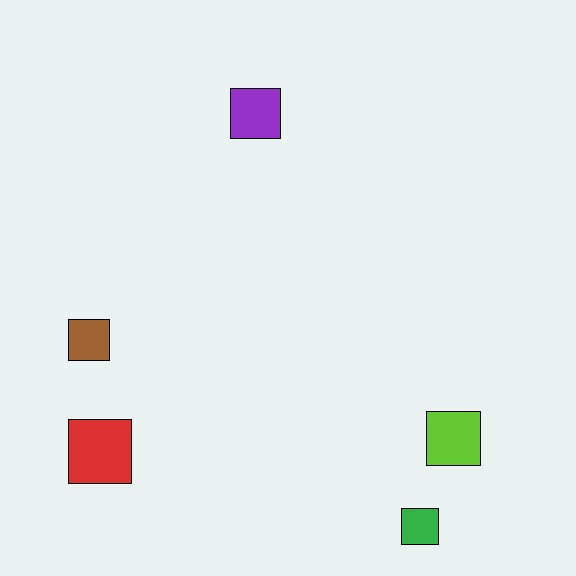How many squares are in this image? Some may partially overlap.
There are 5 squares.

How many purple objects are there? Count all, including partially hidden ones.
There is 1 purple object.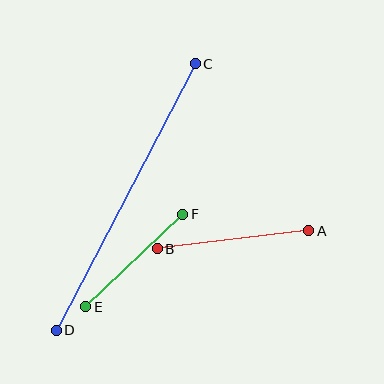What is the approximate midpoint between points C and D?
The midpoint is at approximately (126, 197) pixels.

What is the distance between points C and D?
The distance is approximately 301 pixels.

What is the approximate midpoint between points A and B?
The midpoint is at approximately (233, 240) pixels.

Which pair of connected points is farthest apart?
Points C and D are farthest apart.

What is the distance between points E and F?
The distance is approximately 133 pixels.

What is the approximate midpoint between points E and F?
The midpoint is at approximately (134, 260) pixels.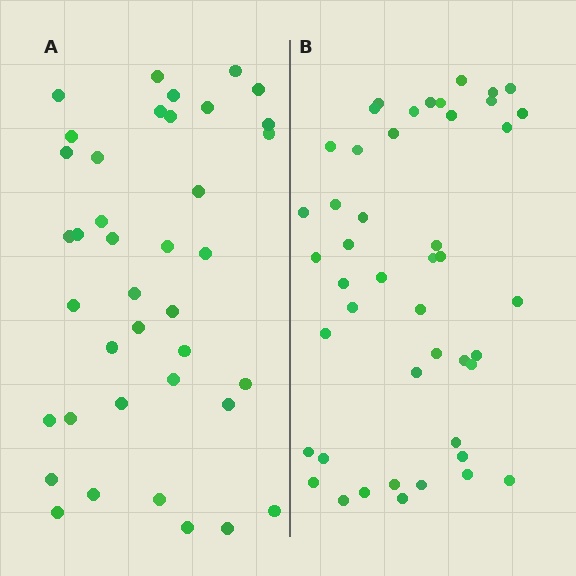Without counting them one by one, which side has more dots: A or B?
Region B (the right region) has more dots.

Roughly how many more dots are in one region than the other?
Region B has roughly 8 or so more dots than region A.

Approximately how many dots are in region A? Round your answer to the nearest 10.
About 40 dots. (The exact count is 39, which rounds to 40.)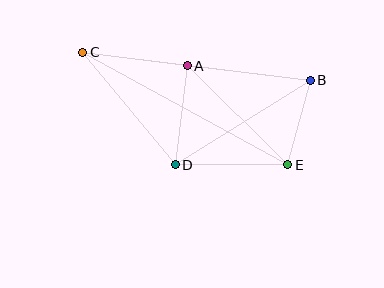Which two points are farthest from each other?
Points C and E are farthest from each other.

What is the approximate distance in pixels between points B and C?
The distance between B and C is approximately 229 pixels.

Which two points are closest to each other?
Points B and E are closest to each other.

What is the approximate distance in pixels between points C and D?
The distance between C and D is approximately 146 pixels.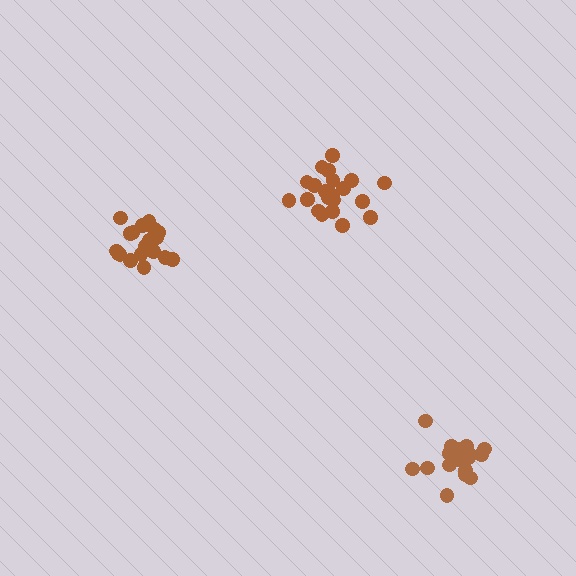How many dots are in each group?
Group 1: 20 dots, Group 2: 21 dots, Group 3: 17 dots (58 total).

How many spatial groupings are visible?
There are 3 spatial groupings.